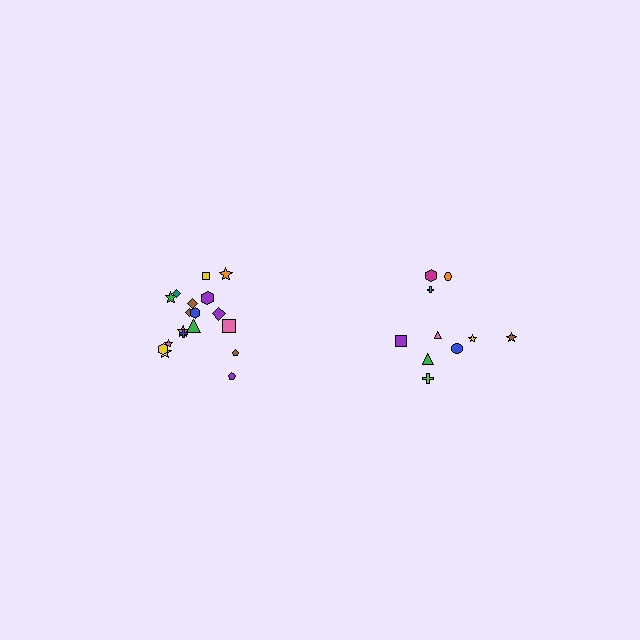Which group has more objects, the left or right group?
The left group.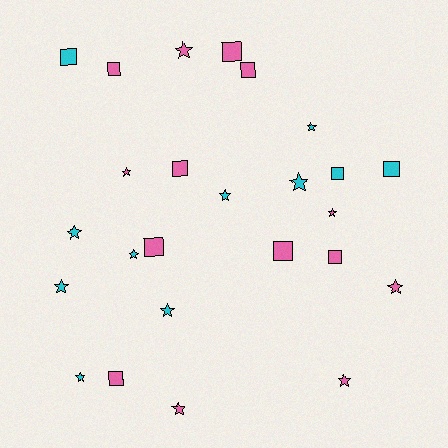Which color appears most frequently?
Pink, with 14 objects.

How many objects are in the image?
There are 25 objects.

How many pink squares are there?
There are 8 pink squares.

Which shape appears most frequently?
Star, with 14 objects.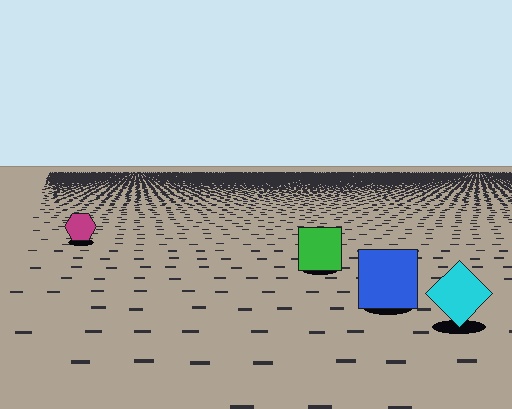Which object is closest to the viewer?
The cyan diamond is closest. The texture marks near it are larger and more spread out.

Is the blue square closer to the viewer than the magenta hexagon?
Yes. The blue square is closer — you can tell from the texture gradient: the ground texture is coarser near it.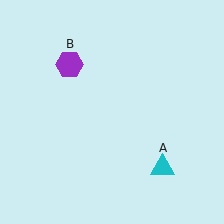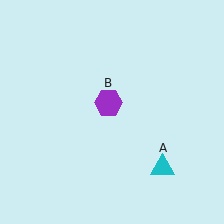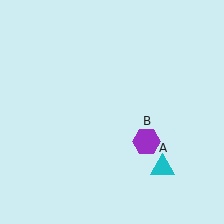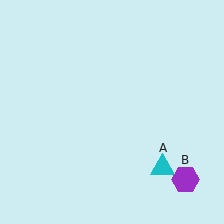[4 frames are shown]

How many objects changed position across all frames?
1 object changed position: purple hexagon (object B).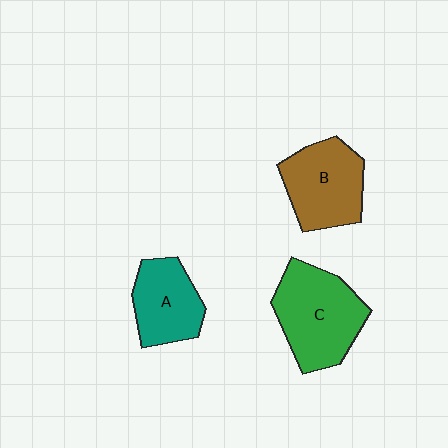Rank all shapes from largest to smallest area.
From largest to smallest: C (green), B (brown), A (teal).